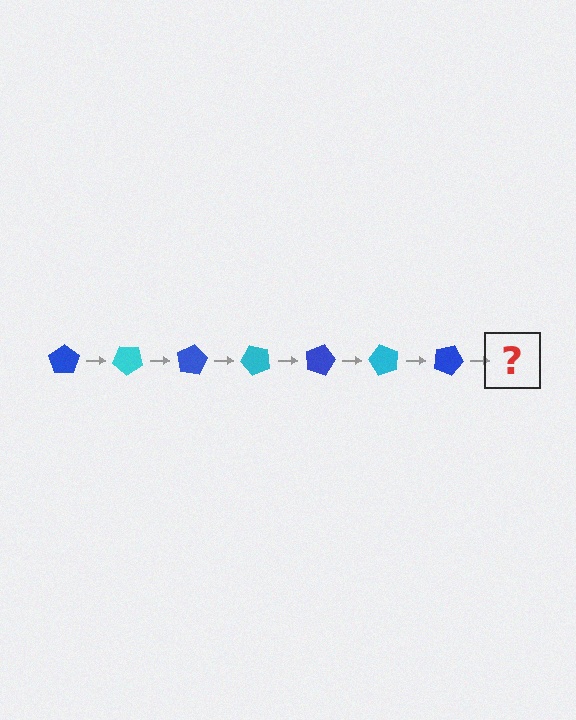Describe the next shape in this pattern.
It should be a cyan pentagon, rotated 280 degrees from the start.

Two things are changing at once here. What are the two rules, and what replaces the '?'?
The two rules are that it rotates 40 degrees each step and the color cycles through blue and cyan. The '?' should be a cyan pentagon, rotated 280 degrees from the start.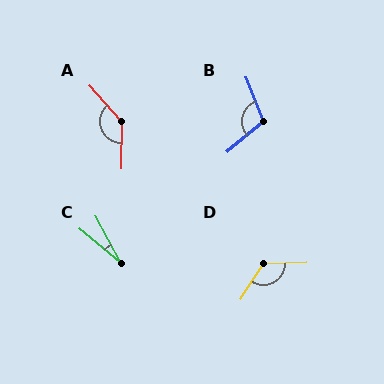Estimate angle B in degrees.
Approximately 108 degrees.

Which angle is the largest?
A, at approximately 137 degrees.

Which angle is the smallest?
C, at approximately 21 degrees.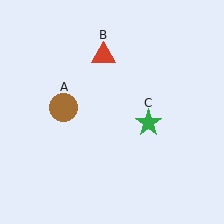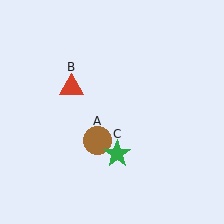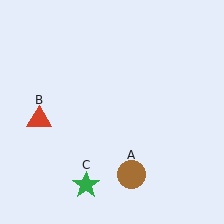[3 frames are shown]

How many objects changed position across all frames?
3 objects changed position: brown circle (object A), red triangle (object B), green star (object C).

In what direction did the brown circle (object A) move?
The brown circle (object A) moved down and to the right.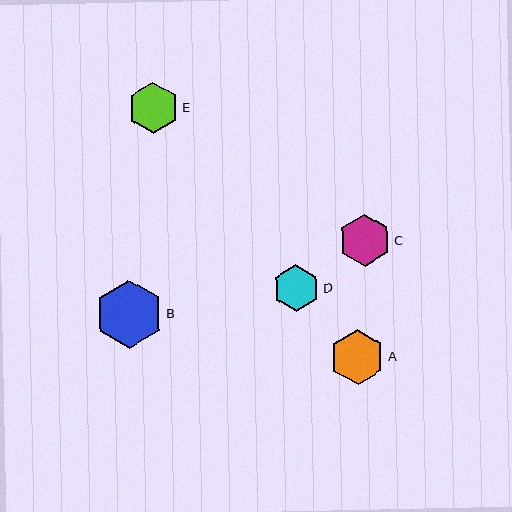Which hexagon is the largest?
Hexagon B is the largest with a size of approximately 67 pixels.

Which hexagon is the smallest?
Hexagon D is the smallest with a size of approximately 47 pixels.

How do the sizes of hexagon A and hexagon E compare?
Hexagon A and hexagon E are approximately the same size.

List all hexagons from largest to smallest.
From largest to smallest: B, A, C, E, D.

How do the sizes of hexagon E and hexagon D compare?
Hexagon E and hexagon D are approximately the same size.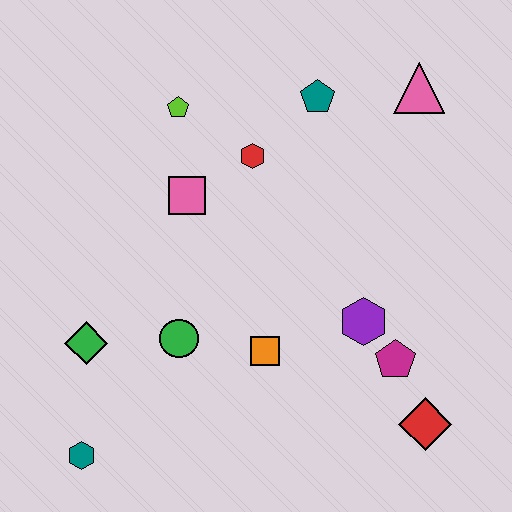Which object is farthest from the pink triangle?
The teal hexagon is farthest from the pink triangle.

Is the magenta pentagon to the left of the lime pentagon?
No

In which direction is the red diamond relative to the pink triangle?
The red diamond is below the pink triangle.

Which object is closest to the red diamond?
The magenta pentagon is closest to the red diamond.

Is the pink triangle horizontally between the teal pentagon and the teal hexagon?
No